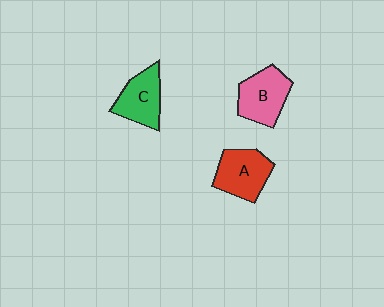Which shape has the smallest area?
Shape C (green).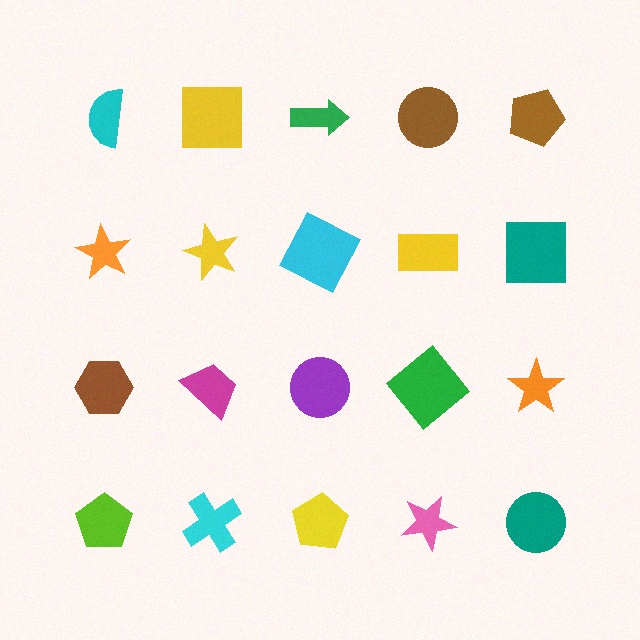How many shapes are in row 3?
5 shapes.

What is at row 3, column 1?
A brown hexagon.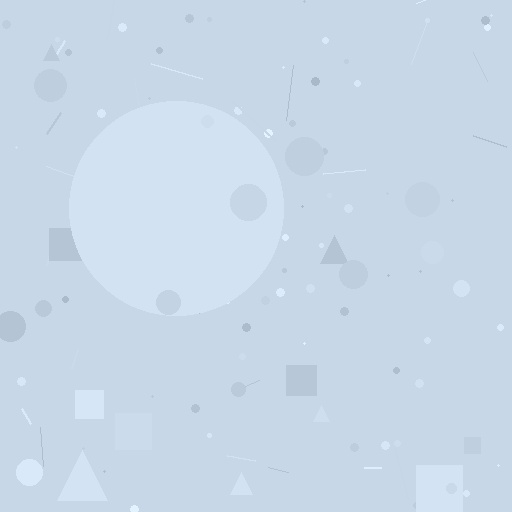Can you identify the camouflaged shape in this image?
The camouflaged shape is a circle.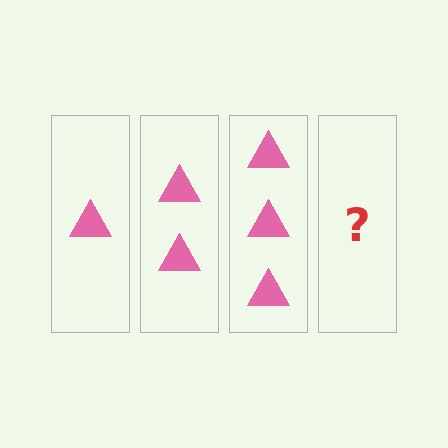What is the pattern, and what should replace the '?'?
The pattern is that each step adds one more triangle. The '?' should be 4 triangles.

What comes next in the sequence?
The next element should be 4 triangles.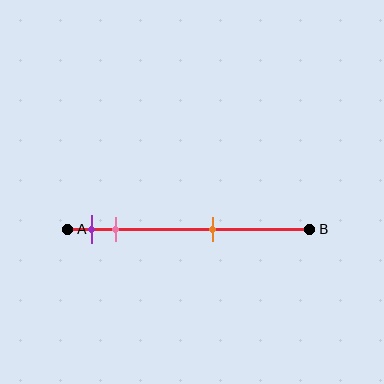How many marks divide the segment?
There are 3 marks dividing the segment.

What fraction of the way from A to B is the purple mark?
The purple mark is approximately 10% (0.1) of the way from A to B.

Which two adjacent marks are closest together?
The purple and pink marks are the closest adjacent pair.